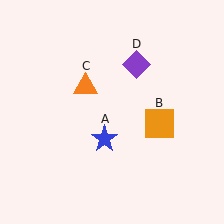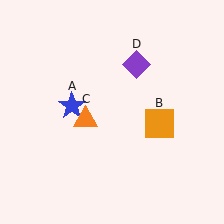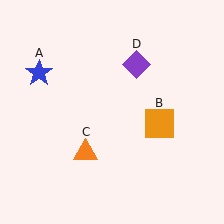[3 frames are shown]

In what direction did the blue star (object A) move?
The blue star (object A) moved up and to the left.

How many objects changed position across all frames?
2 objects changed position: blue star (object A), orange triangle (object C).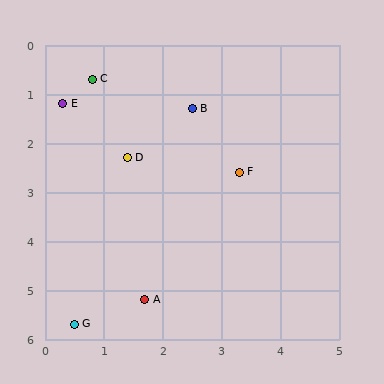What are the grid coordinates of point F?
Point F is at approximately (3.3, 2.6).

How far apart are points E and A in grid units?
Points E and A are about 4.2 grid units apart.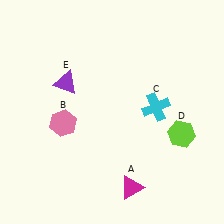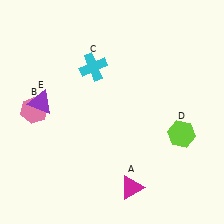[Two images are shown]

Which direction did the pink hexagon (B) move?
The pink hexagon (B) moved left.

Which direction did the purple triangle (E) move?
The purple triangle (E) moved left.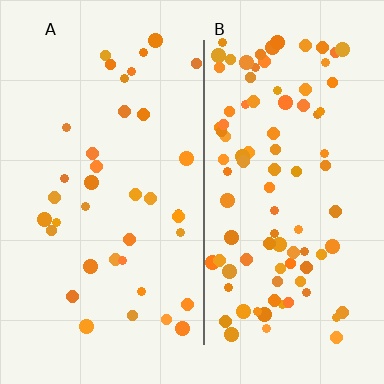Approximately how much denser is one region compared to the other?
Approximately 2.5× — region B over region A.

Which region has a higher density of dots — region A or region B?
B (the right).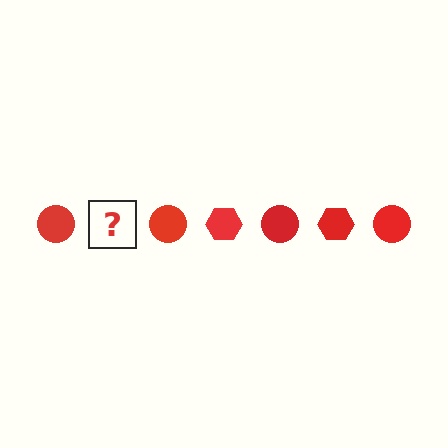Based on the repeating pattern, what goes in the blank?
The blank should be a red hexagon.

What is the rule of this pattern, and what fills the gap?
The rule is that the pattern cycles through circle, hexagon shapes in red. The gap should be filled with a red hexagon.